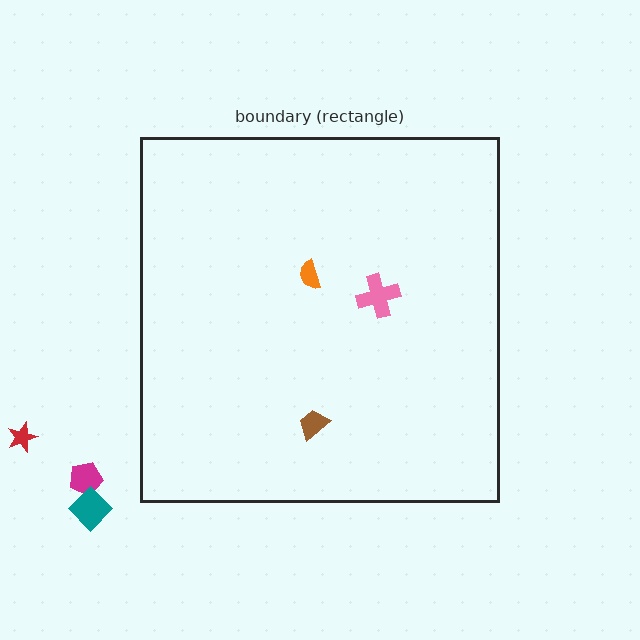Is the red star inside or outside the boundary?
Outside.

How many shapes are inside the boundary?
3 inside, 3 outside.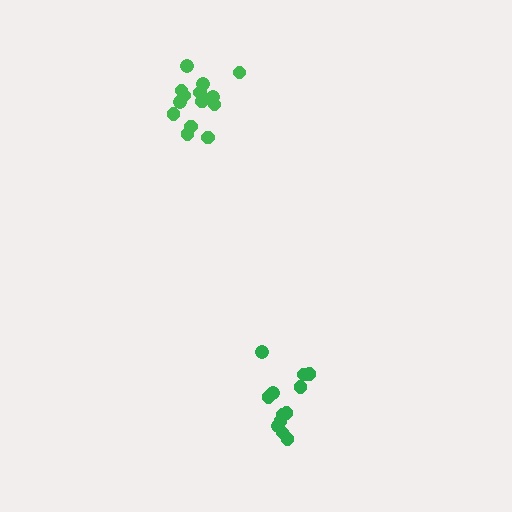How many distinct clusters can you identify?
There are 2 distinct clusters.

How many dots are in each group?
Group 1: 14 dots, Group 2: 12 dots (26 total).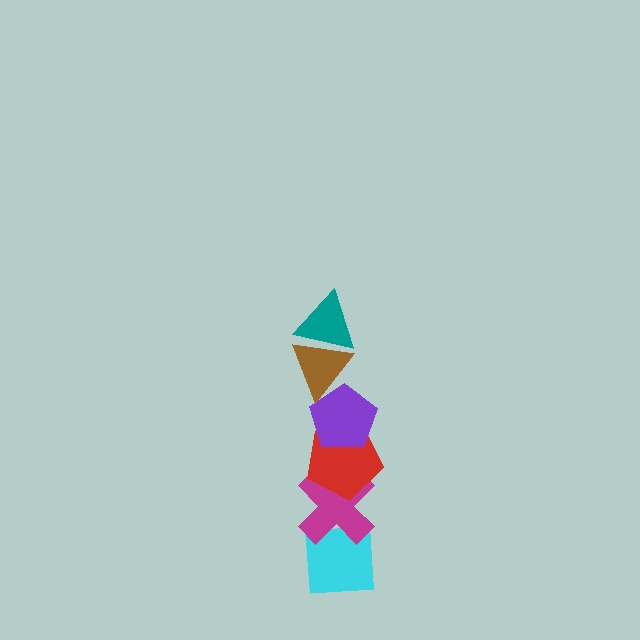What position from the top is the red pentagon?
The red pentagon is 4th from the top.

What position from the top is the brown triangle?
The brown triangle is 2nd from the top.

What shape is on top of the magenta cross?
The red pentagon is on top of the magenta cross.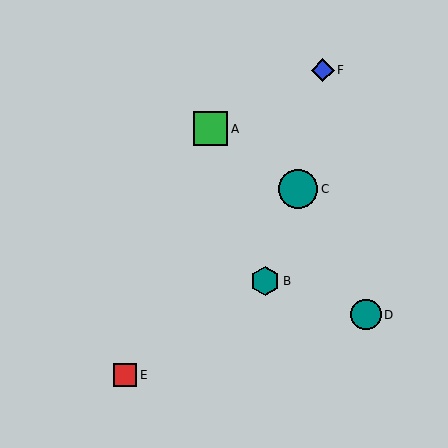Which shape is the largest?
The teal circle (labeled C) is the largest.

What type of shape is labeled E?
Shape E is a red square.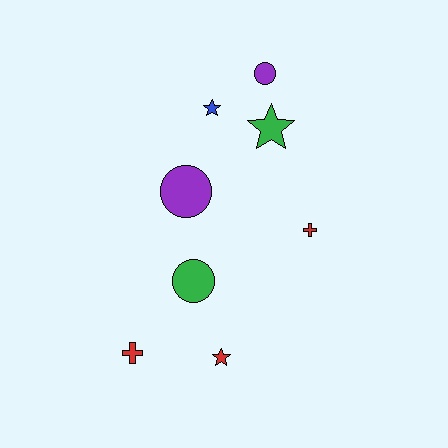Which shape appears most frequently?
Star, with 3 objects.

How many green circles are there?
There is 1 green circle.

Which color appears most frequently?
Red, with 3 objects.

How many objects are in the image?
There are 8 objects.